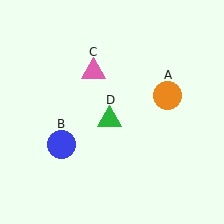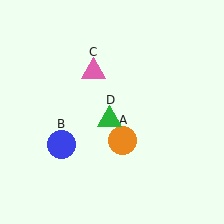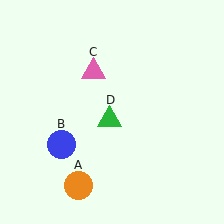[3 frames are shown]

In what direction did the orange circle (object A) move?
The orange circle (object A) moved down and to the left.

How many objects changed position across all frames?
1 object changed position: orange circle (object A).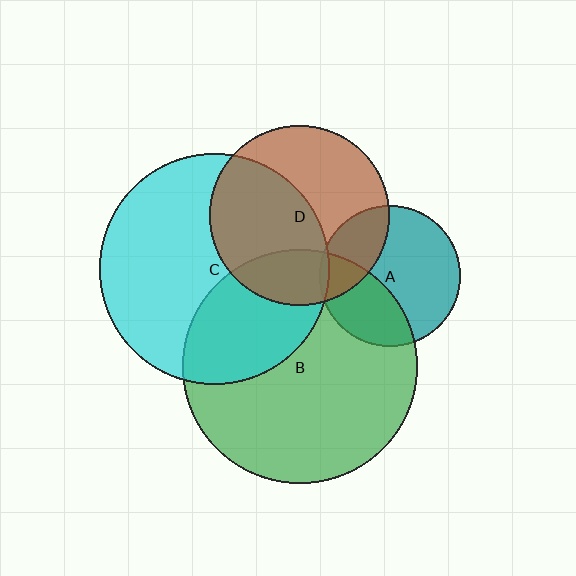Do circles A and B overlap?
Yes.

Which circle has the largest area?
Circle B (green).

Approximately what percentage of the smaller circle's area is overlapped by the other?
Approximately 35%.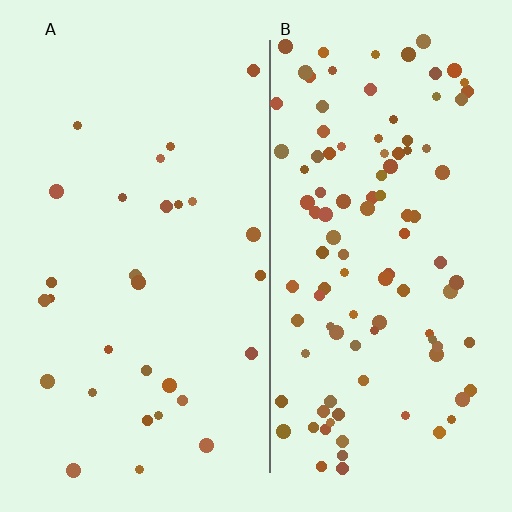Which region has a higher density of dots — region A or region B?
B (the right).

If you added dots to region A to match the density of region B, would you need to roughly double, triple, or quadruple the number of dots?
Approximately quadruple.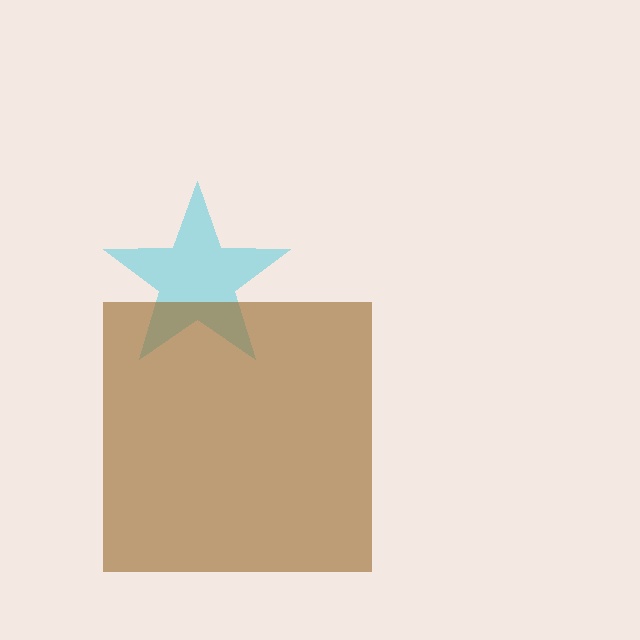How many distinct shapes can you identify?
There are 2 distinct shapes: a cyan star, a brown square.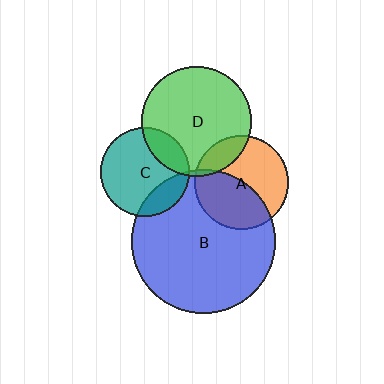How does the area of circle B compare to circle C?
Approximately 2.6 times.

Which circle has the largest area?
Circle B (blue).